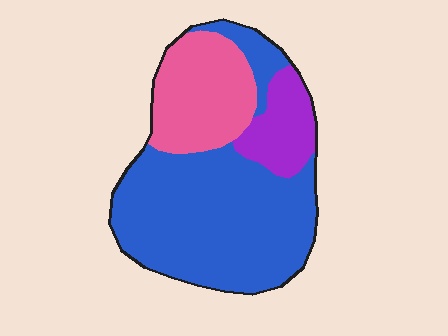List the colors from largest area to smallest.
From largest to smallest: blue, pink, purple.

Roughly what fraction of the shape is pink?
Pink covers 25% of the shape.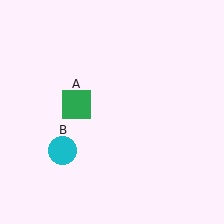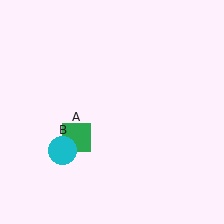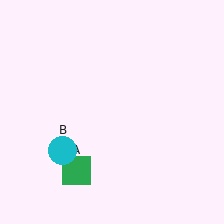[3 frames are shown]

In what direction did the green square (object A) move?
The green square (object A) moved down.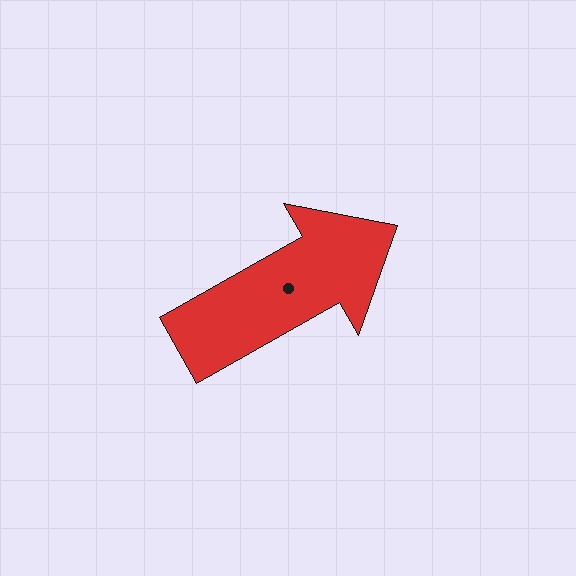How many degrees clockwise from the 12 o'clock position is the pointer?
Approximately 61 degrees.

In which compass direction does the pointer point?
Northeast.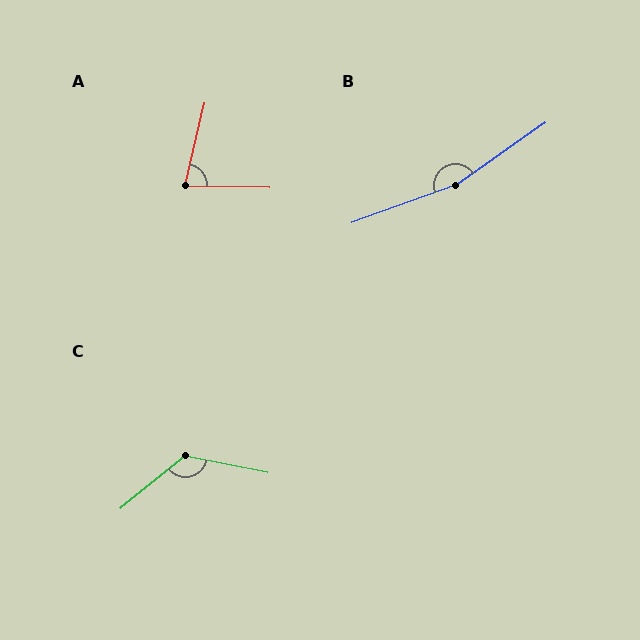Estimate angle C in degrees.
Approximately 130 degrees.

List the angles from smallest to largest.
A (78°), C (130°), B (165°).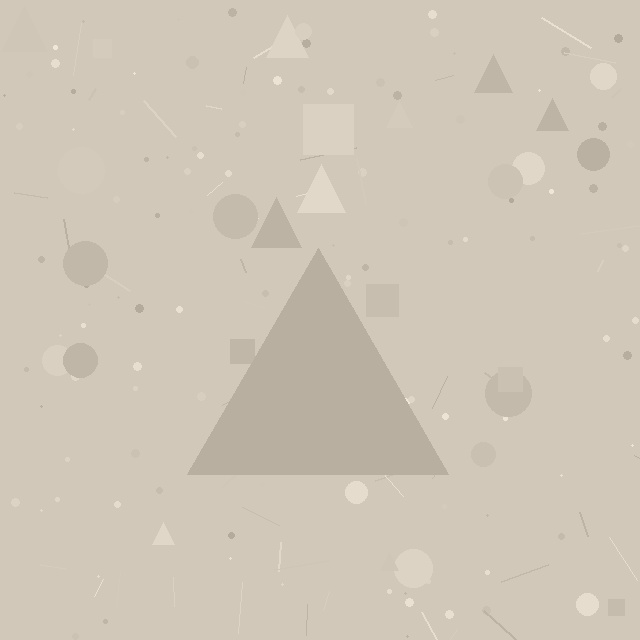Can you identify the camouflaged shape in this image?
The camouflaged shape is a triangle.